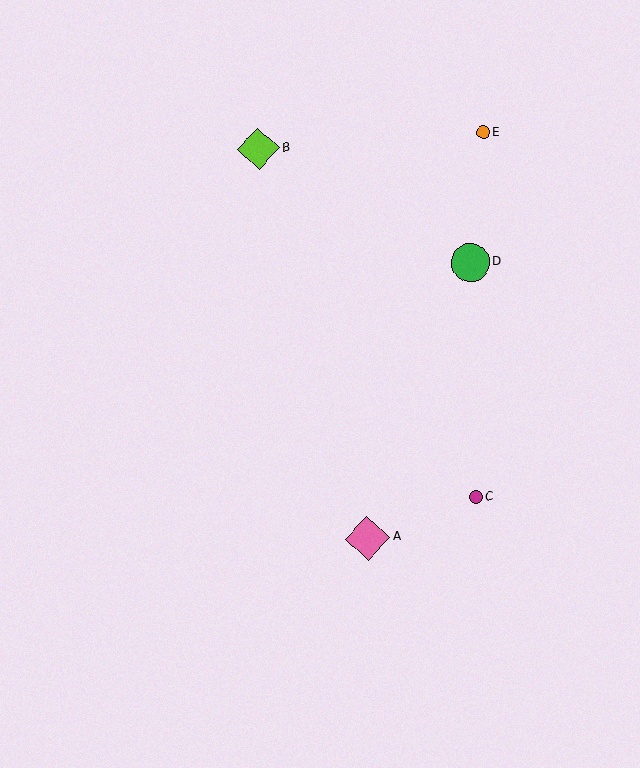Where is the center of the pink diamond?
The center of the pink diamond is at (367, 538).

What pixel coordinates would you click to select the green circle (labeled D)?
Click at (470, 262) to select the green circle D.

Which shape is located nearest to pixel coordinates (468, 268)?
The green circle (labeled D) at (470, 262) is nearest to that location.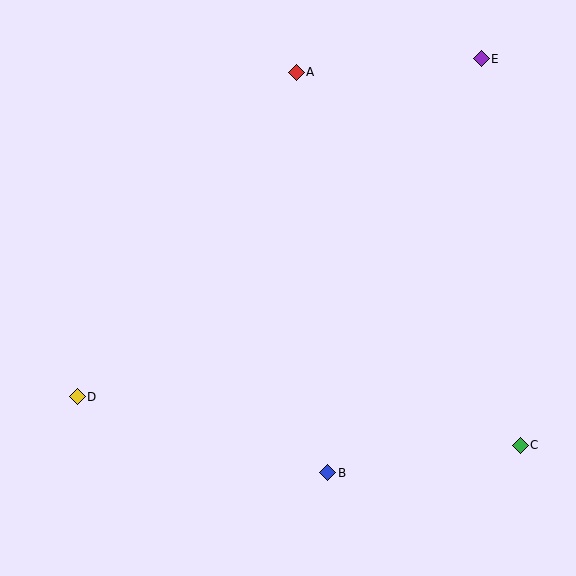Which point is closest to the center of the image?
Point B at (328, 473) is closest to the center.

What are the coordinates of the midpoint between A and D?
The midpoint between A and D is at (187, 234).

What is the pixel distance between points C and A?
The distance between C and A is 435 pixels.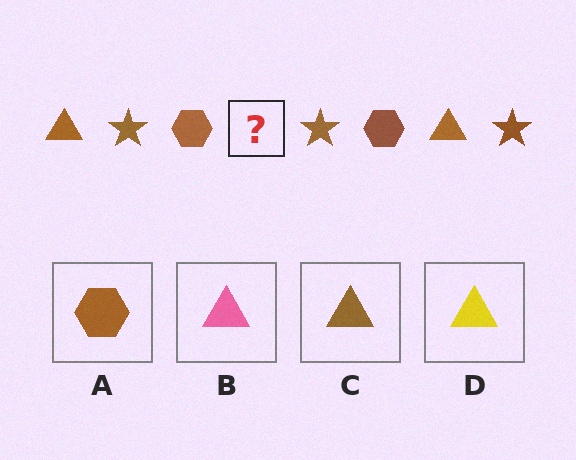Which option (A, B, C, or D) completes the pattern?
C.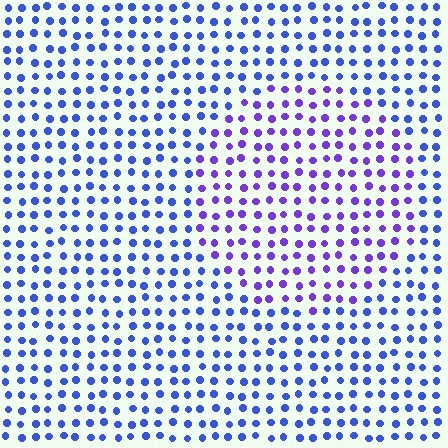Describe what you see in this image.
The image is filled with small blue elements in a uniform arrangement. A circle-shaped region is visible where the elements are tinted to a slightly different hue, forming a subtle color boundary.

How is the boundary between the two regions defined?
The boundary is defined purely by a slight shift in hue (about 34 degrees). Spacing, size, and orientation are identical on both sides.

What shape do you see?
I see a circle.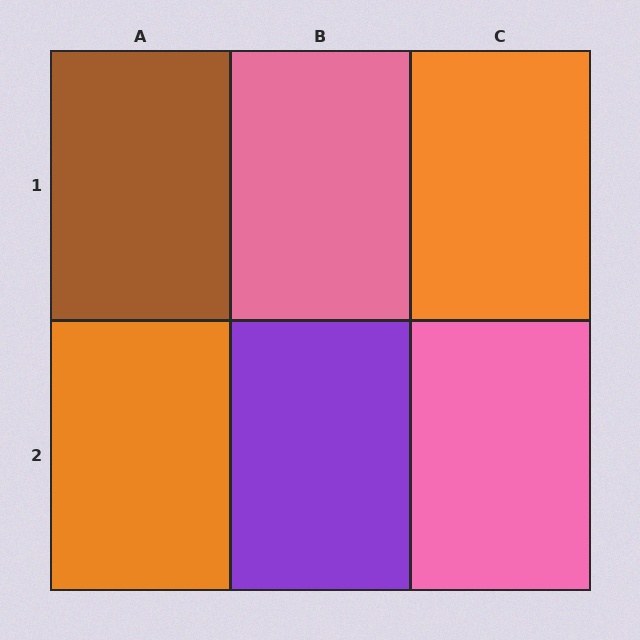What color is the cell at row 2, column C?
Pink.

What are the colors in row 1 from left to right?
Brown, pink, orange.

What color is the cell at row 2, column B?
Purple.